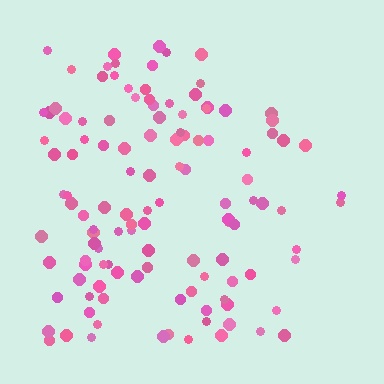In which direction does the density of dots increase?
From right to left, with the left side densest.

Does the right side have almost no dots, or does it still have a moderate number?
Still a moderate number, just noticeably fewer than the left.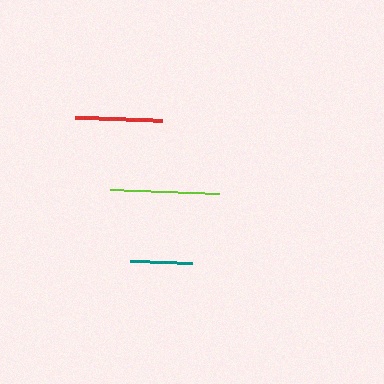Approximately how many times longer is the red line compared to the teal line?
The red line is approximately 1.4 times the length of the teal line.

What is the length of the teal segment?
The teal segment is approximately 63 pixels long.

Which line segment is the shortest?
The teal line is the shortest at approximately 63 pixels.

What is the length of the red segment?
The red segment is approximately 87 pixels long.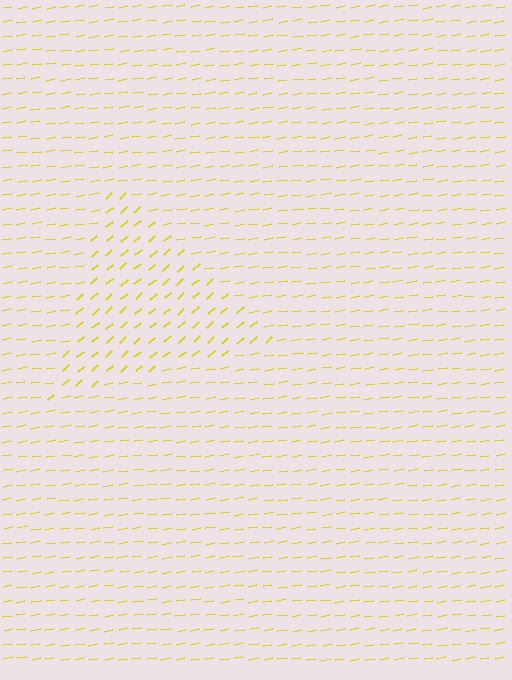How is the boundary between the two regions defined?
The boundary is defined purely by a change in line orientation (approximately 32 degrees difference). All lines are the same color and thickness.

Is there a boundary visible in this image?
Yes, there is a texture boundary formed by a change in line orientation.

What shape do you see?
I see a triangle.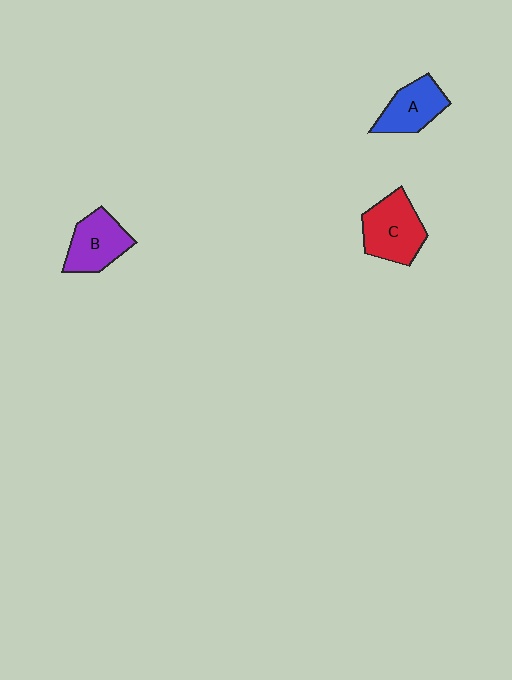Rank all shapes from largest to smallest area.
From largest to smallest: C (red), B (purple), A (blue).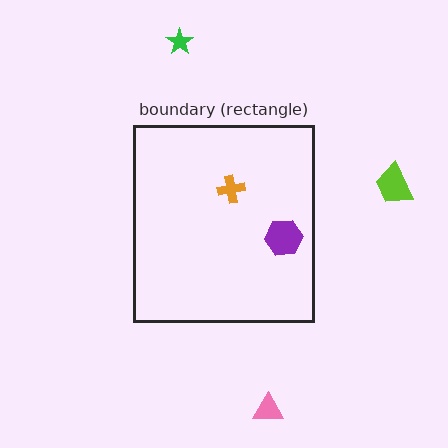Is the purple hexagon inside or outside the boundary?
Inside.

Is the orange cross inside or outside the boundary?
Inside.